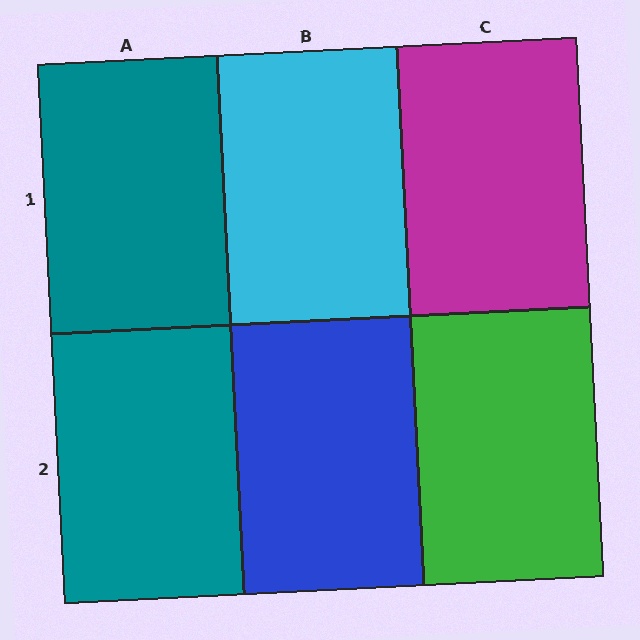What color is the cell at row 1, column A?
Teal.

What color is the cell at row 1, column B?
Cyan.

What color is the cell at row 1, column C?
Magenta.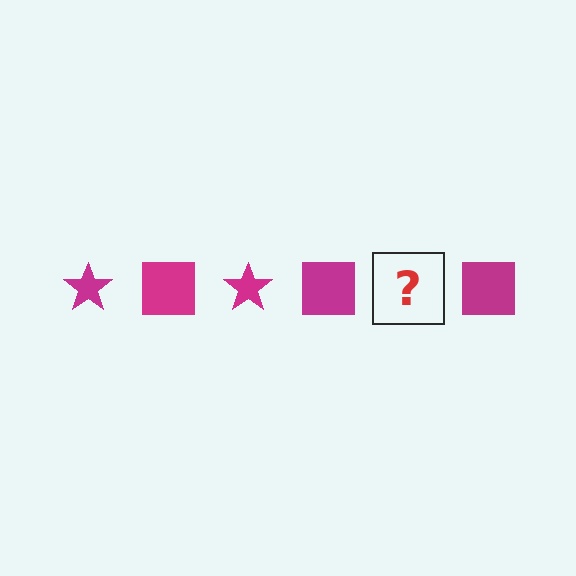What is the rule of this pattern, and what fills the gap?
The rule is that the pattern cycles through star, square shapes in magenta. The gap should be filled with a magenta star.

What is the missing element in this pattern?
The missing element is a magenta star.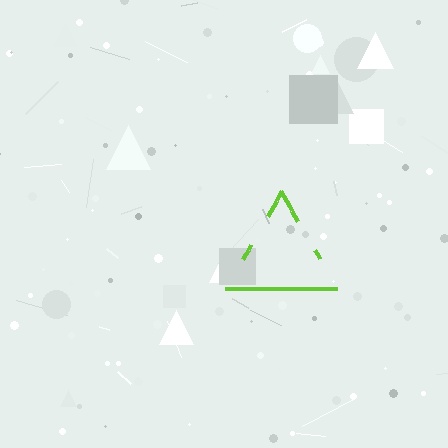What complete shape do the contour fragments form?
The contour fragments form a triangle.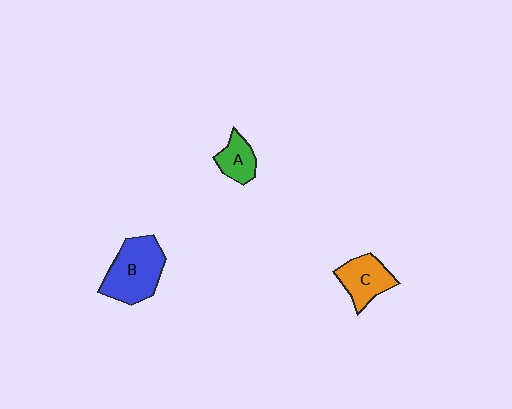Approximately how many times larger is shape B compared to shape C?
Approximately 1.5 times.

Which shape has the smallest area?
Shape A (green).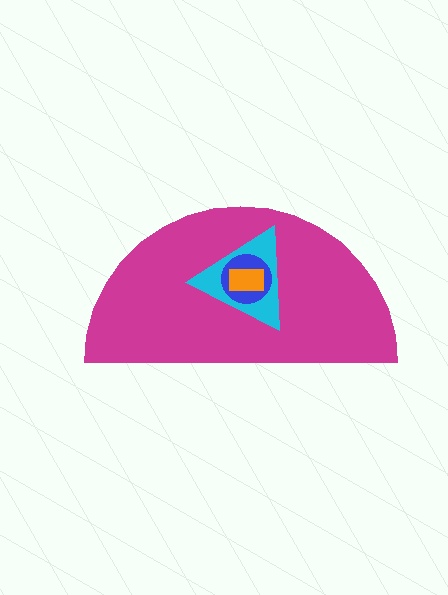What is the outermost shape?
The magenta semicircle.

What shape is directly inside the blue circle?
The orange rectangle.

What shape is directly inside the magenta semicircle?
The cyan triangle.